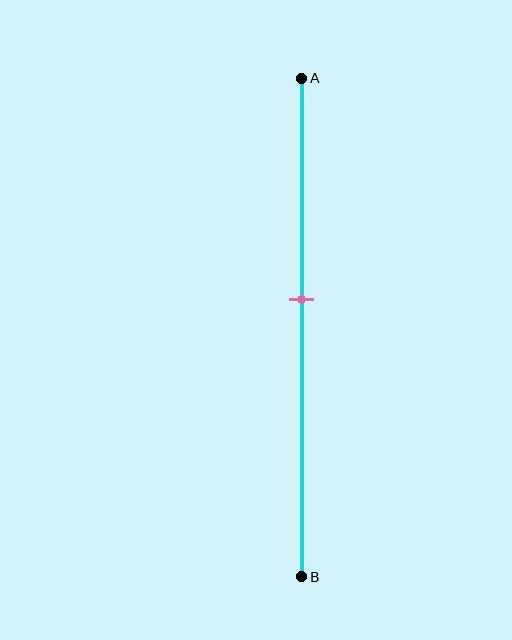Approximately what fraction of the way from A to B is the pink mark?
The pink mark is approximately 45% of the way from A to B.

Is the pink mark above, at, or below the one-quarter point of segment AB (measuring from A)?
The pink mark is below the one-quarter point of segment AB.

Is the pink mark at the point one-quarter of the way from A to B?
No, the mark is at about 45% from A, not at the 25% one-quarter point.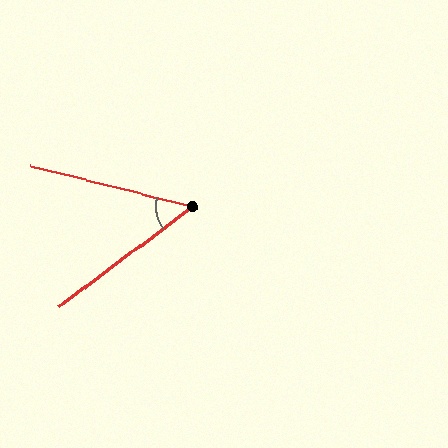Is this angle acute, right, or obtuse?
It is acute.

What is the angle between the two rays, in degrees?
Approximately 51 degrees.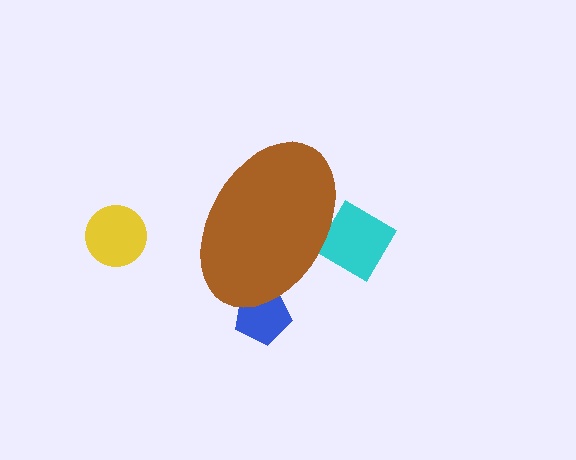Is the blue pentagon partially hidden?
Yes, the blue pentagon is partially hidden behind the brown ellipse.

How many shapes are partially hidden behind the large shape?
2 shapes are partially hidden.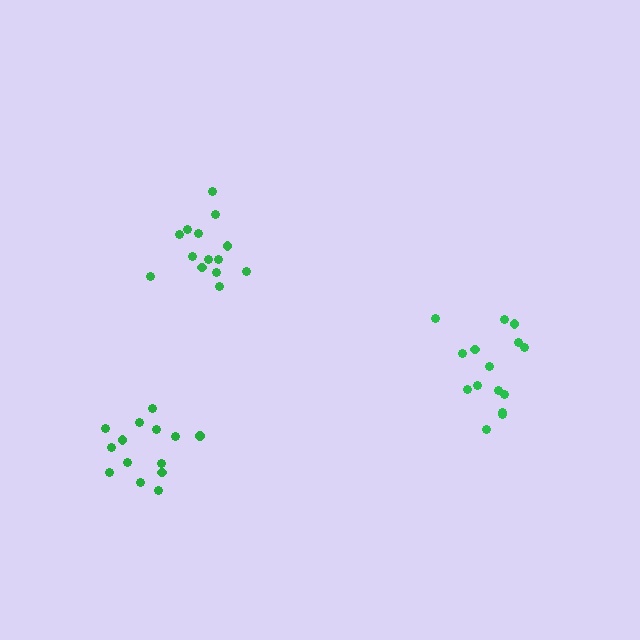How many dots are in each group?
Group 1: 14 dots, Group 2: 15 dots, Group 3: 14 dots (43 total).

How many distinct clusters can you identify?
There are 3 distinct clusters.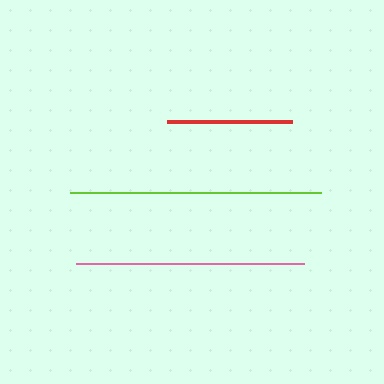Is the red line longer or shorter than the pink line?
The pink line is longer than the red line.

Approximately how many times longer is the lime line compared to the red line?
The lime line is approximately 2.0 times the length of the red line.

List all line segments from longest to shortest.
From longest to shortest: lime, pink, red.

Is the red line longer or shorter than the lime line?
The lime line is longer than the red line.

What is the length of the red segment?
The red segment is approximately 125 pixels long.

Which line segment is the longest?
The lime line is the longest at approximately 251 pixels.